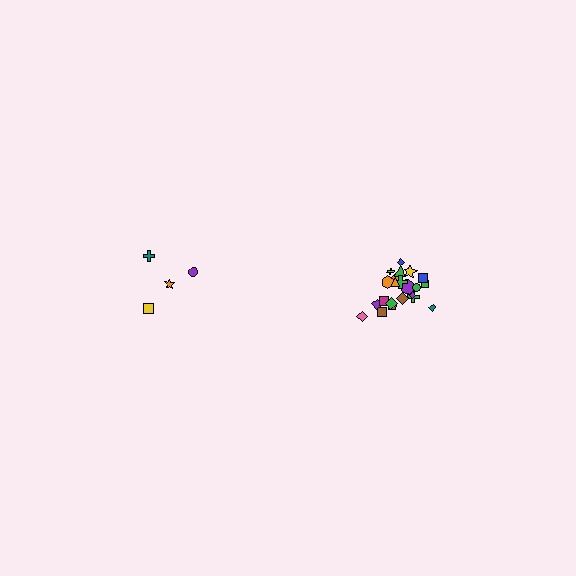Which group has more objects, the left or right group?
The right group.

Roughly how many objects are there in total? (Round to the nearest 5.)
Roughly 25 objects in total.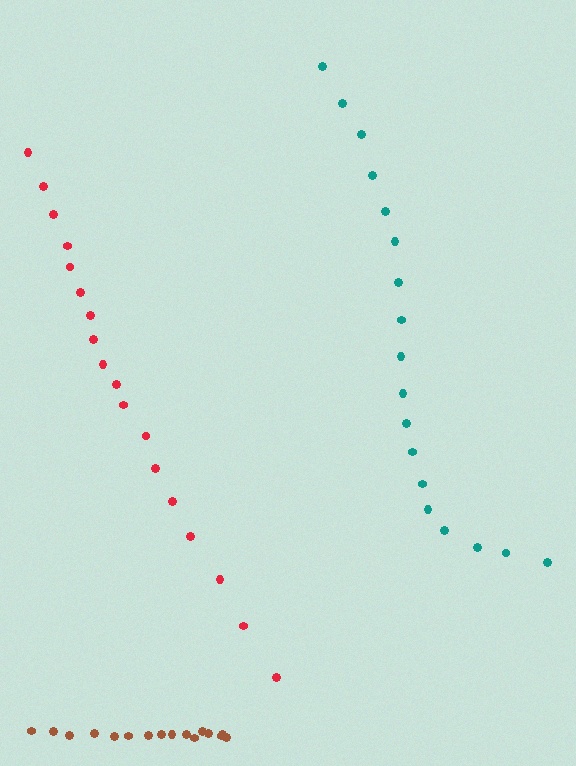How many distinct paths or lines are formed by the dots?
There are 3 distinct paths.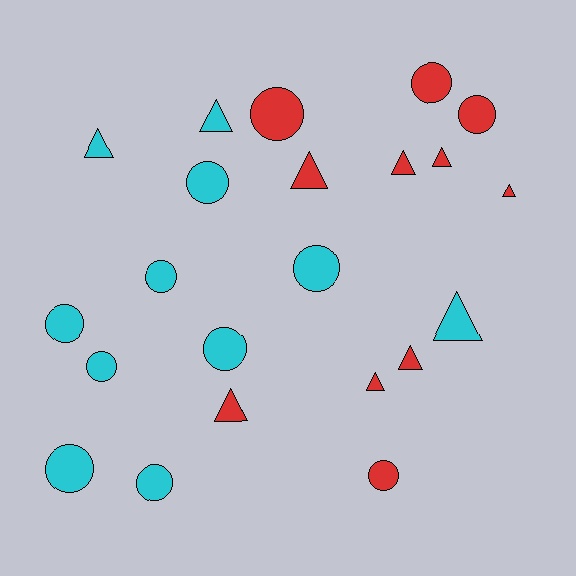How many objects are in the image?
There are 22 objects.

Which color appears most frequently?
Red, with 11 objects.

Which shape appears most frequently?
Circle, with 12 objects.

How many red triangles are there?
There are 7 red triangles.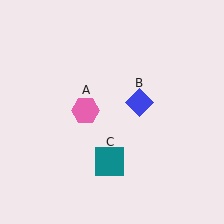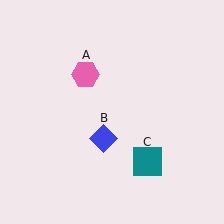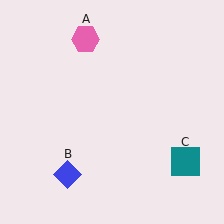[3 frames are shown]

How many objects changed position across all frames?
3 objects changed position: pink hexagon (object A), blue diamond (object B), teal square (object C).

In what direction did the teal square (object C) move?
The teal square (object C) moved right.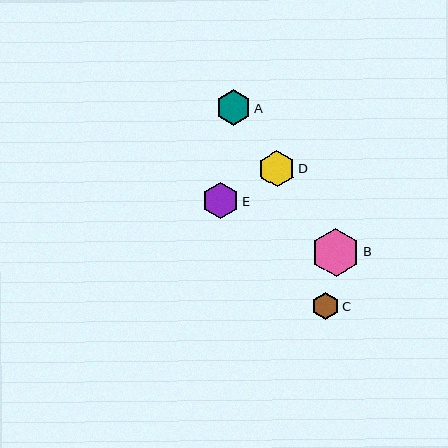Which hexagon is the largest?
Hexagon B is the largest with a size of approximately 49 pixels.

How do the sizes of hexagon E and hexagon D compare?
Hexagon E and hexagon D are approximately the same size.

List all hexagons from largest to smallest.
From largest to smallest: B, E, D, A, C.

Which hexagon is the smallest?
Hexagon C is the smallest with a size of approximately 27 pixels.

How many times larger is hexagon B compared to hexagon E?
Hexagon B is approximately 1.3 times the size of hexagon E.